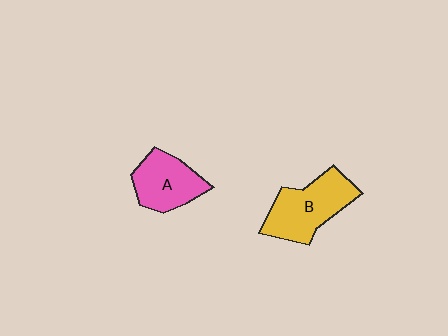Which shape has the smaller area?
Shape A (pink).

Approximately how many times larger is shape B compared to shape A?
Approximately 1.3 times.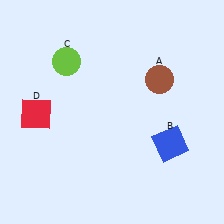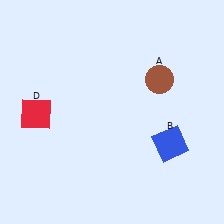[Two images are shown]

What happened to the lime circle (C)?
The lime circle (C) was removed in Image 2. It was in the top-left area of Image 1.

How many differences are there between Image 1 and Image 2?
There is 1 difference between the two images.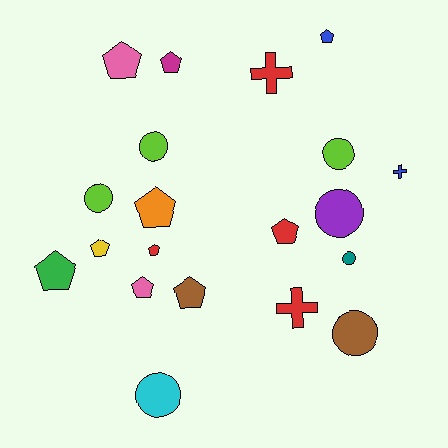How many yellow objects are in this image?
There is 1 yellow object.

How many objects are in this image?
There are 20 objects.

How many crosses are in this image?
There are 3 crosses.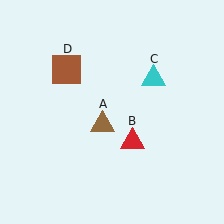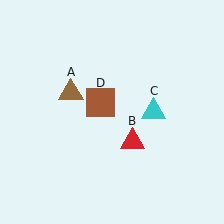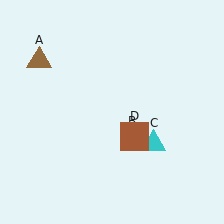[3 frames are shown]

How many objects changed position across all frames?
3 objects changed position: brown triangle (object A), cyan triangle (object C), brown square (object D).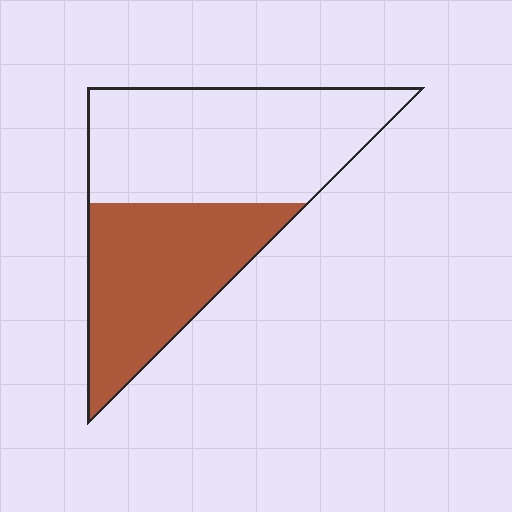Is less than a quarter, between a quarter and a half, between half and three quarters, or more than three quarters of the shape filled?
Between a quarter and a half.